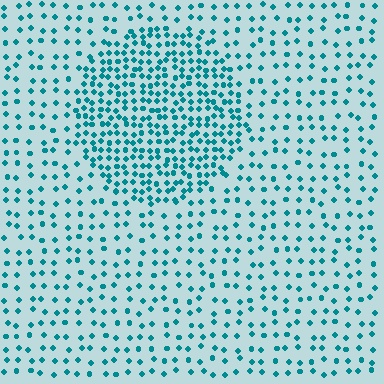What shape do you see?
I see a circle.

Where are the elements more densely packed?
The elements are more densely packed inside the circle boundary.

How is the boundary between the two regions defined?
The boundary is defined by a change in element density (approximately 2.3x ratio). All elements are the same color, size, and shape.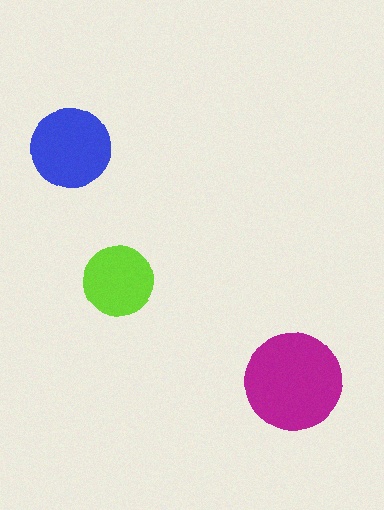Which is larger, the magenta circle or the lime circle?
The magenta one.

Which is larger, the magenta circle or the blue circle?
The magenta one.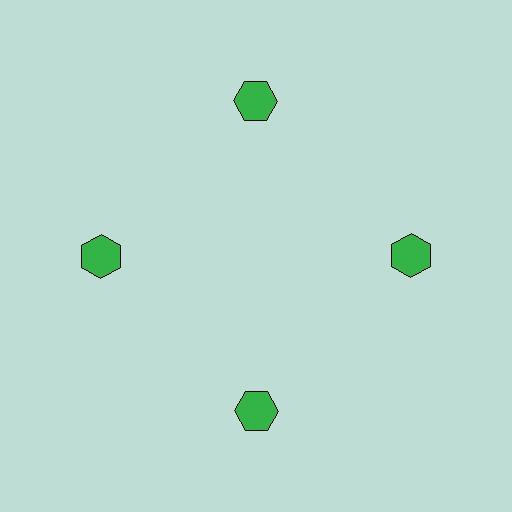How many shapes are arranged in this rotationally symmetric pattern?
There are 4 shapes, arranged in 4 groups of 1.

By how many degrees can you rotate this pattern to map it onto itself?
The pattern maps onto itself every 90 degrees of rotation.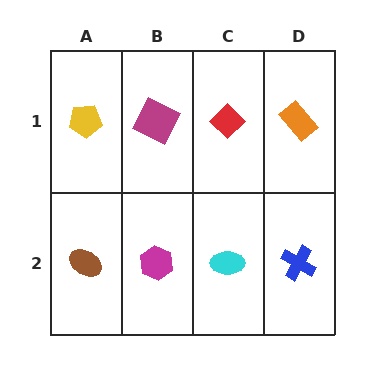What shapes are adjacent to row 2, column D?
An orange rectangle (row 1, column D), a cyan ellipse (row 2, column C).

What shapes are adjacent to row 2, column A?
A yellow pentagon (row 1, column A), a magenta hexagon (row 2, column B).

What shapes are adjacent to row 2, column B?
A magenta square (row 1, column B), a brown ellipse (row 2, column A), a cyan ellipse (row 2, column C).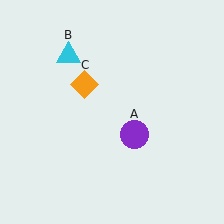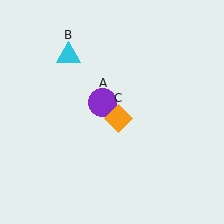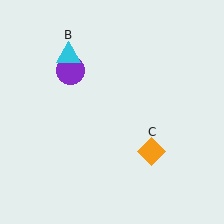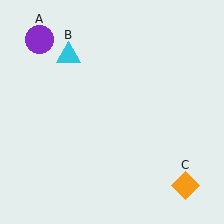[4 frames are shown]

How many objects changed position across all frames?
2 objects changed position: purple circle (object A), orange diamond (object C).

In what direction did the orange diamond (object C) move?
The orange diamond (object C) moved down and to the right.